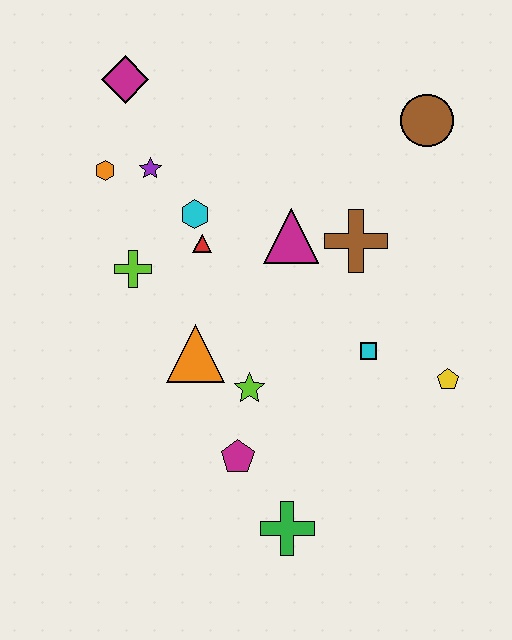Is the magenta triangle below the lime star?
No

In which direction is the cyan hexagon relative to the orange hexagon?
The cyan hexagon is to the right of the orange hexagon.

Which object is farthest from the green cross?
The magenta diamond is farthest from the green cross.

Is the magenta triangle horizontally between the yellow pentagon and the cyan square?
No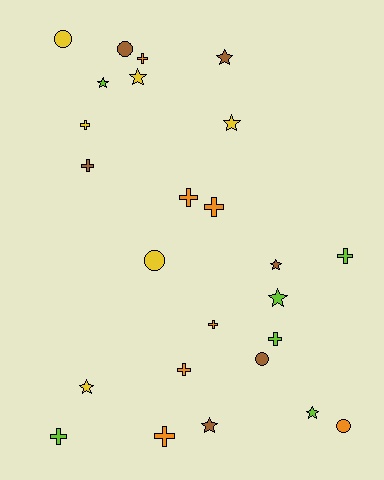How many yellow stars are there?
There are 3 yellow stars.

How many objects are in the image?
There are 25 objects.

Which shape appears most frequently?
Cross, with 11 objects.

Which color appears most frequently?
Orange, with 7 objects.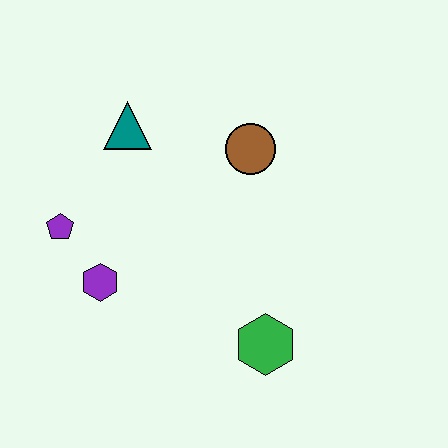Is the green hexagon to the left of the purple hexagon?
No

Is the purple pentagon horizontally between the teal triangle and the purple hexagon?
No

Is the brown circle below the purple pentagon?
No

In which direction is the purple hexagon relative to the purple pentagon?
The purple hexagon is below the purple pentagon.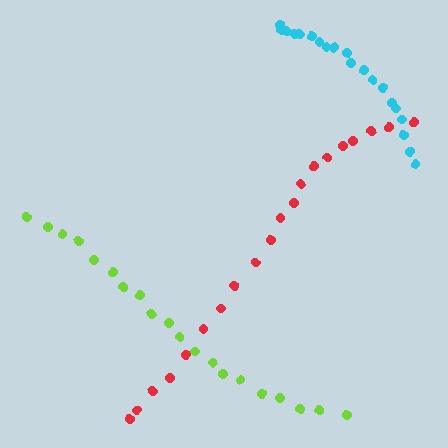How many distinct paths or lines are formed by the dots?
There are 3 distinct paths.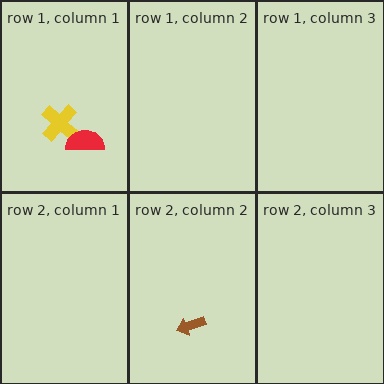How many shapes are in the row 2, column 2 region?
1.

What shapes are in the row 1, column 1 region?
The yellow cross, the red semicircle.